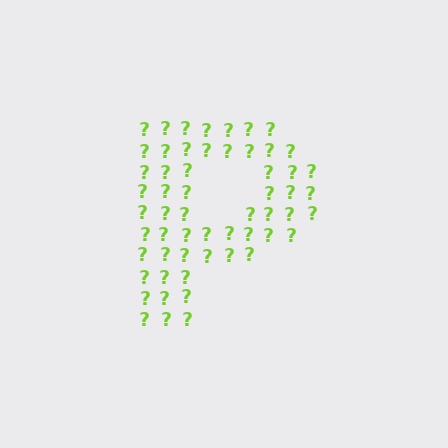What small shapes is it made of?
It is made of small question marks.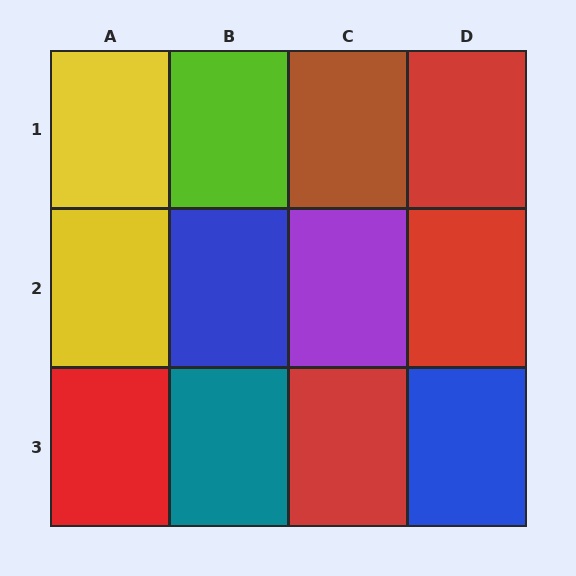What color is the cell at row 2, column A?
Yellow.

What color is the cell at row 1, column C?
Brown.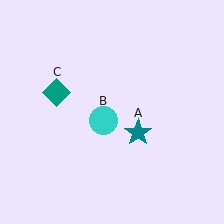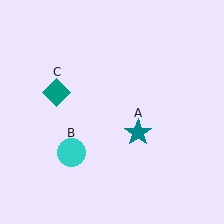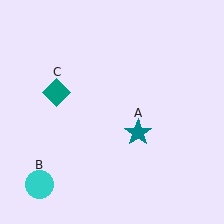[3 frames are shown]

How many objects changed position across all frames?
1 object changed position: cyan circle (object B).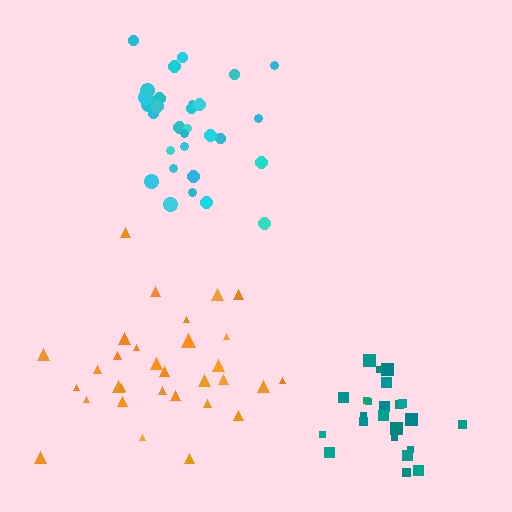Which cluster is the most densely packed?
Teal.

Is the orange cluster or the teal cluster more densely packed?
Teal.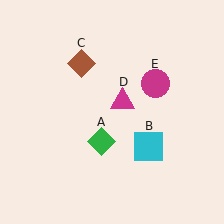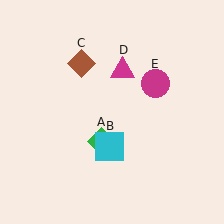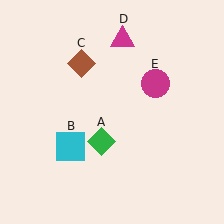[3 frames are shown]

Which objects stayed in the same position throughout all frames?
Green diamond (object A) and brown diamond (object C) and magenta circle (object E) remained stationary.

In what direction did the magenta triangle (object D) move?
The magenta triangle (object D) moved up.